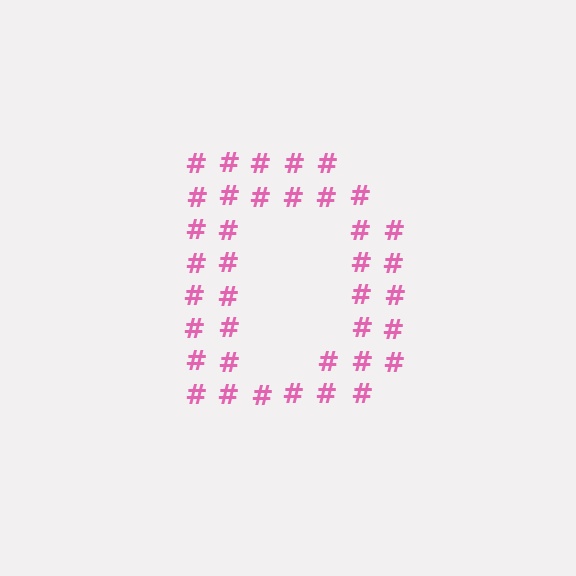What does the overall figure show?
The overall figure shows the letter D.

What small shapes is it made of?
It is made of small hash symbols.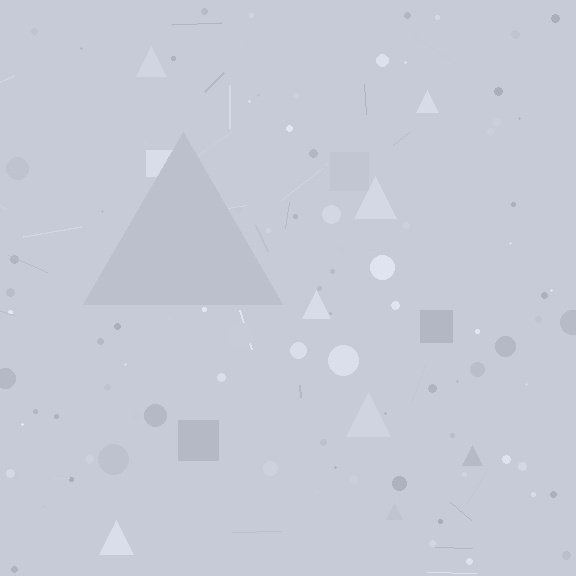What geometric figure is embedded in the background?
A triangle is embedded in the background.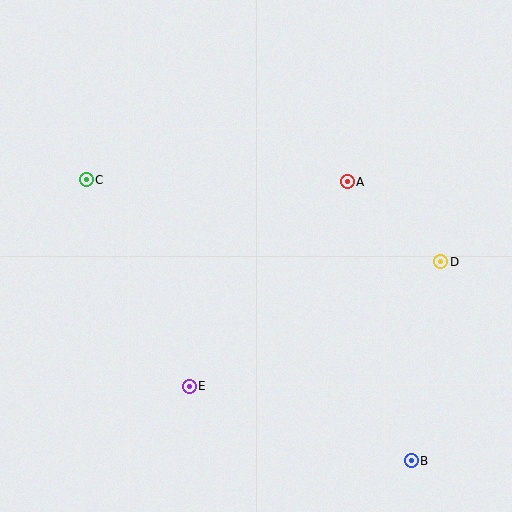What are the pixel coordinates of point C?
Point C is at (86, 180).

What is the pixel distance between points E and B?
The distance between E and B is 234 pixels.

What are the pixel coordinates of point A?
Point A is at (347, 182).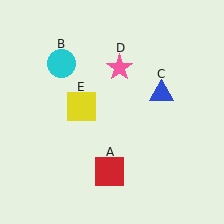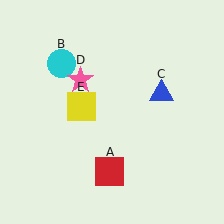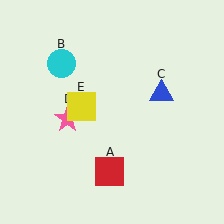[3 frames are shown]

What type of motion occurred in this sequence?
The pink star (object D) rotated counterclockwise around the center of the scene.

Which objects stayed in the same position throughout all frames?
Red square (object A) and cyan circle (object B) and blue triangle (object C) and yellow square (object E) remained stationary.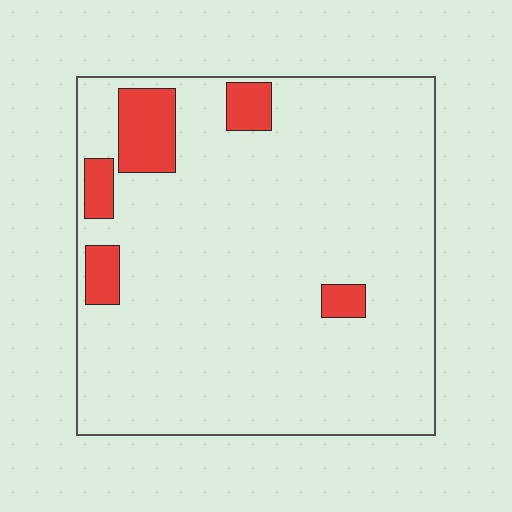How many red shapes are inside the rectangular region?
5.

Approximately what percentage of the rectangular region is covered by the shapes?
Approximately 10%.